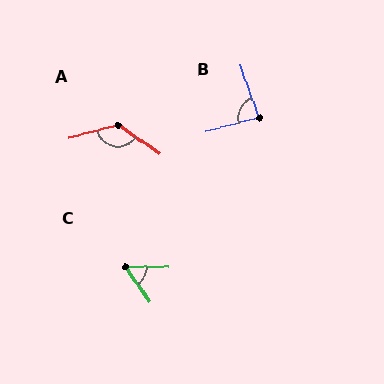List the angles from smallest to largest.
C (53°), B (85°), A (131°).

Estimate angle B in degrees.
Approximately 85 degrees.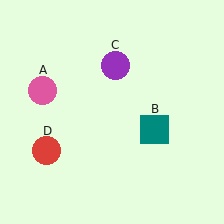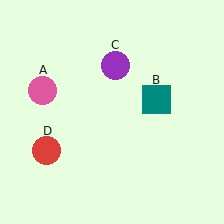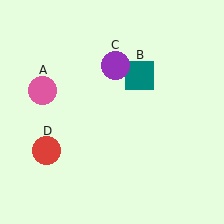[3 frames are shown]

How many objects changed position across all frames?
1 object changed position: teal square (object B).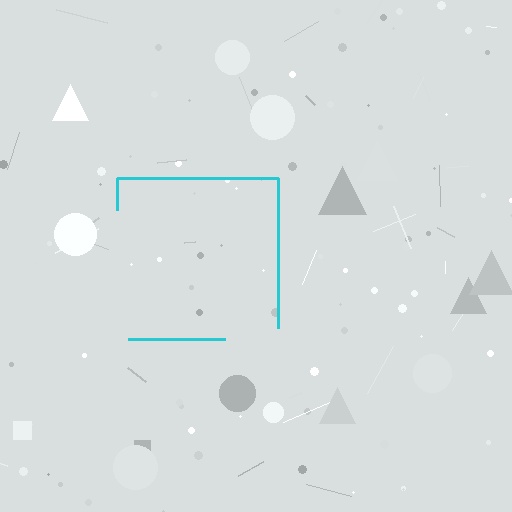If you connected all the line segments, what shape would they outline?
They would outline a square.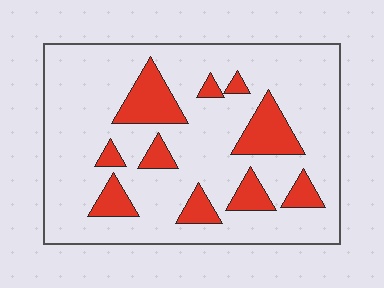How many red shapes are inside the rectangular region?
10.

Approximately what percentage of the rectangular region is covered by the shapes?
Approximately 20%.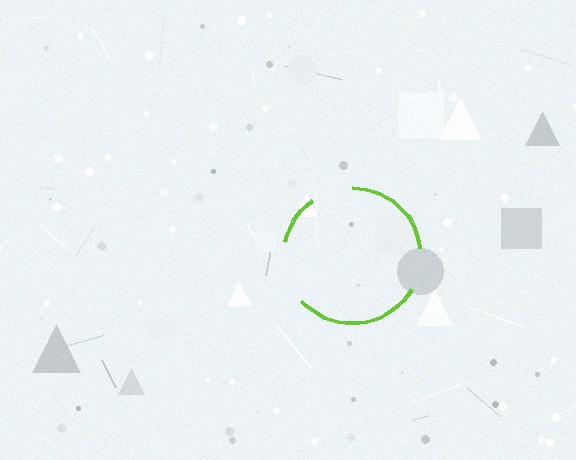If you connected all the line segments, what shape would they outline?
They would outline a circle.